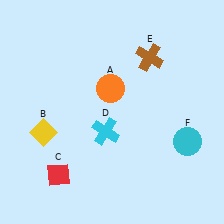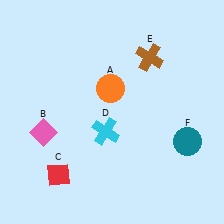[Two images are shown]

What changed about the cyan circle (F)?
In Image 1, F is cyan. In Image 2, it changed to teal.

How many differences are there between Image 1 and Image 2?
There are 2 differences between the two images.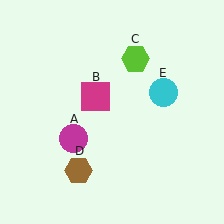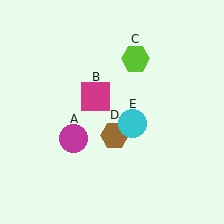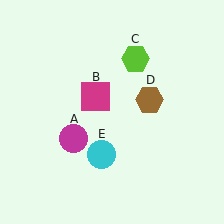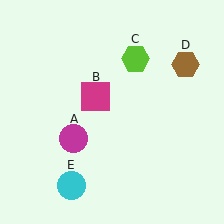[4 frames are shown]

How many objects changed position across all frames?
2 objects changed position: brown hexagon (object D), cyan circle (object E).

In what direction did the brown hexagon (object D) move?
The brown hexagon (object D) moved up and to the right.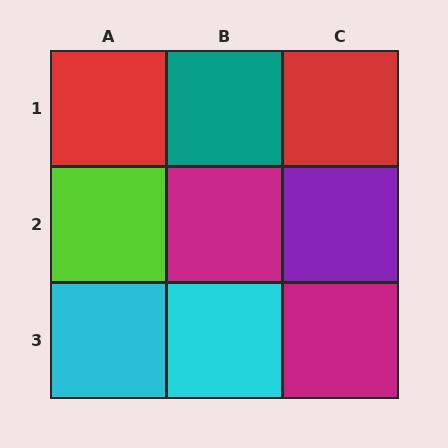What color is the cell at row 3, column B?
Cyan.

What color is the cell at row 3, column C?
Magenta.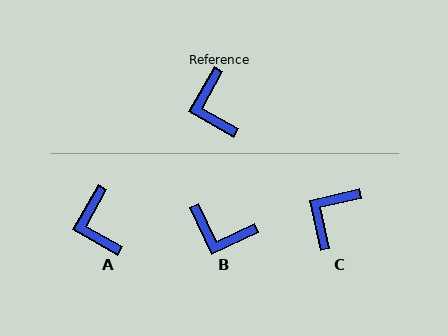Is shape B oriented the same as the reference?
No, it is off by about 54 degrees.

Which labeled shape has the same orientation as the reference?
A.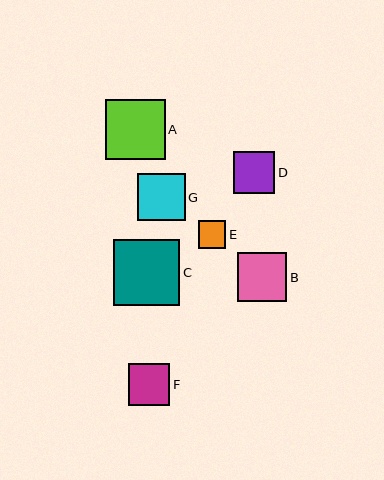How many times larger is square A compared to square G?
Square A is approximately 1.3 times the size of square G.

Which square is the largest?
Square C is the largest with a size of approximately 66 pixels.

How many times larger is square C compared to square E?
Square C is approximately 2.4 times the size of square E.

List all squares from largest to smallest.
From largest to smallest: C, A, B, G, D, F, E.